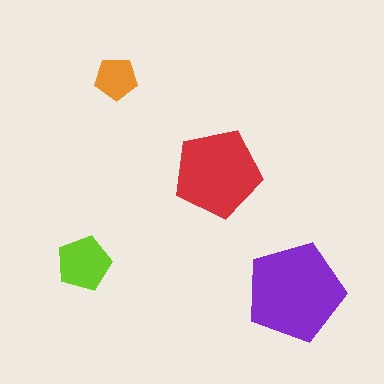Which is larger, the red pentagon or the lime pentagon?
The red one.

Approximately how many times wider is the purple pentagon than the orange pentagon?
About 2.5 times wider.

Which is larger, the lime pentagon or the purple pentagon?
The purple one.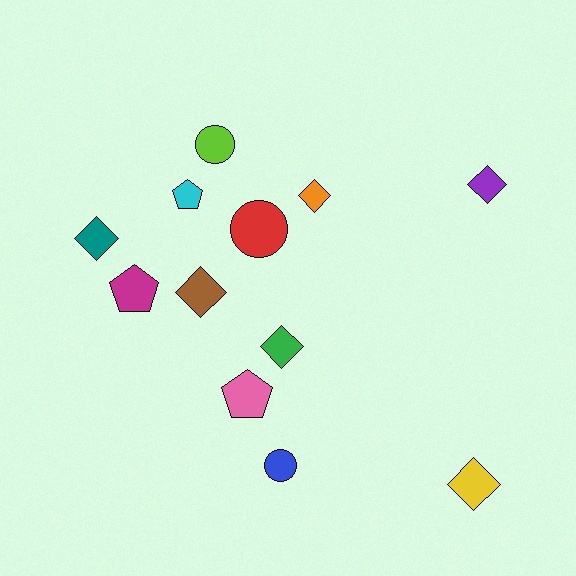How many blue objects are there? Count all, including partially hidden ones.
There is 1 blue object.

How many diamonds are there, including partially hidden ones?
There are 6 diamonds.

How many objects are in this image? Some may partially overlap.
There are 12 objects.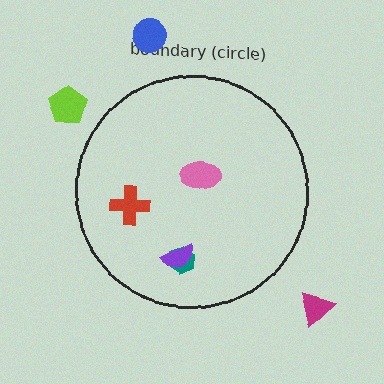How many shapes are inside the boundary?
4 inside, 3 outside.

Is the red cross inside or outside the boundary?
Inside.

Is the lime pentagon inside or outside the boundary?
Outside.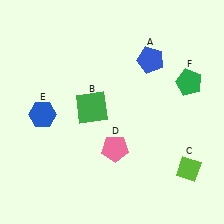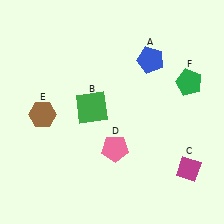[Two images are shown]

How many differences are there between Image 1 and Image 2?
There are 2 differences between the two images.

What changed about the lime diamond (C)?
In Image 1, C is lime. In Image 2, it changed to magenta.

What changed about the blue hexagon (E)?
In Image 1, E is blue. In Image 2, it changed to brown.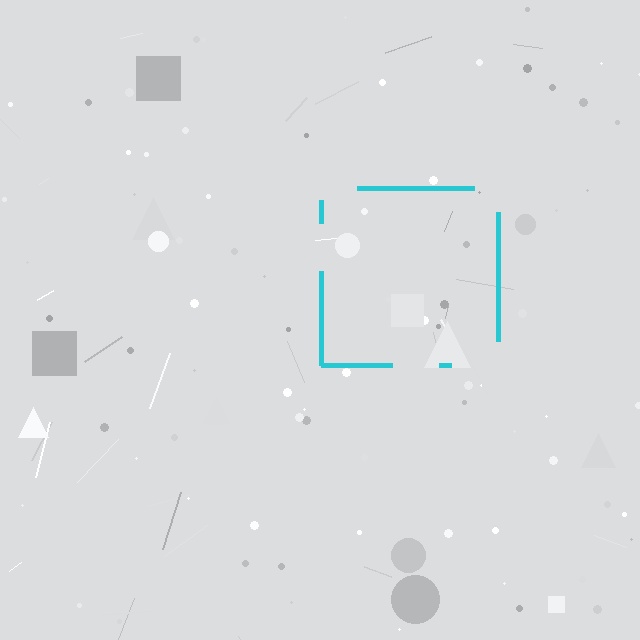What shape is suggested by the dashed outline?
The dashed outline suggests a square.